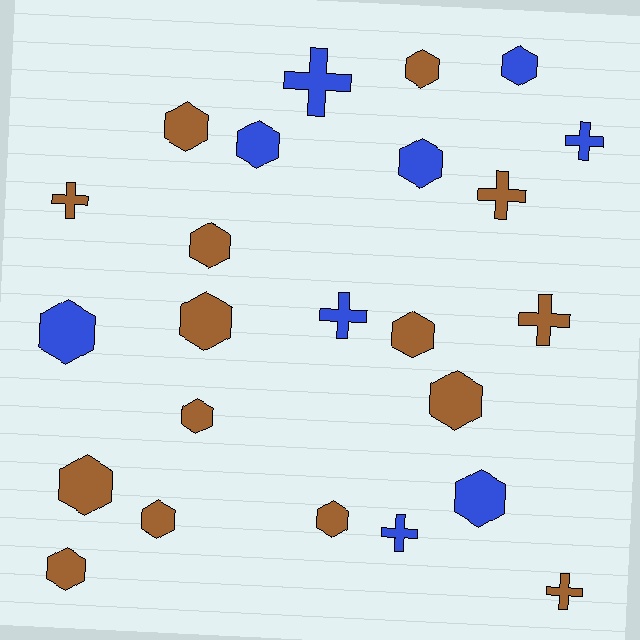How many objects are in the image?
There are 24 objects.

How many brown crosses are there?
There are 4 brown crosses.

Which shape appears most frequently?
Hexagon, with 16 objects.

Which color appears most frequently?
Brown, with 15 objects.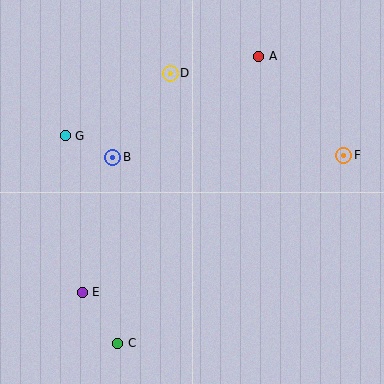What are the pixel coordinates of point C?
Point C is at (118, 343).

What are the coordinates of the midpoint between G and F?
The midpoint between G and F is at (204, 146).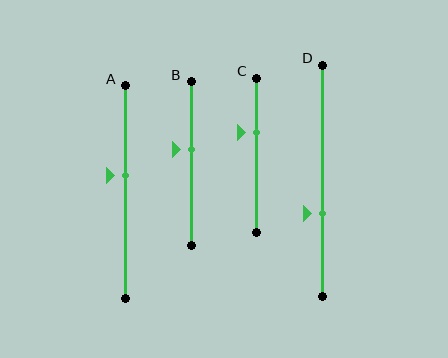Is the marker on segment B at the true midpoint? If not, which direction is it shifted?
No, the marker on segment B is shifted upward by about 8% of the segment length.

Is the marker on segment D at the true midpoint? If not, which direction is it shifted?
No, the marker on segment D is shifted downward by about 14% of the segment length.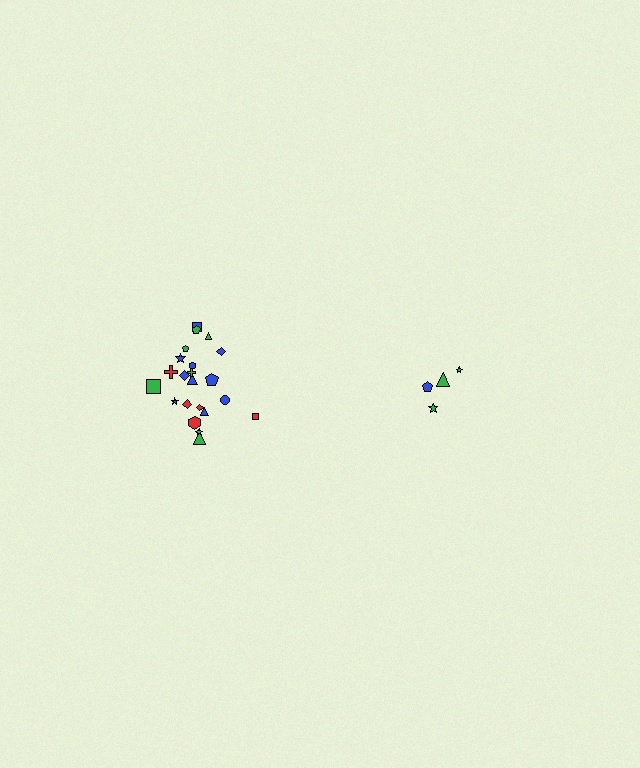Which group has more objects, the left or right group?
The left group.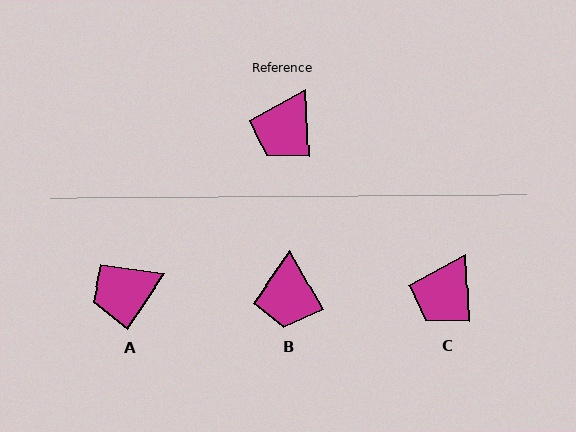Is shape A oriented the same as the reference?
No, it is off by about 37 degrees.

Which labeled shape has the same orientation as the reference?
C.